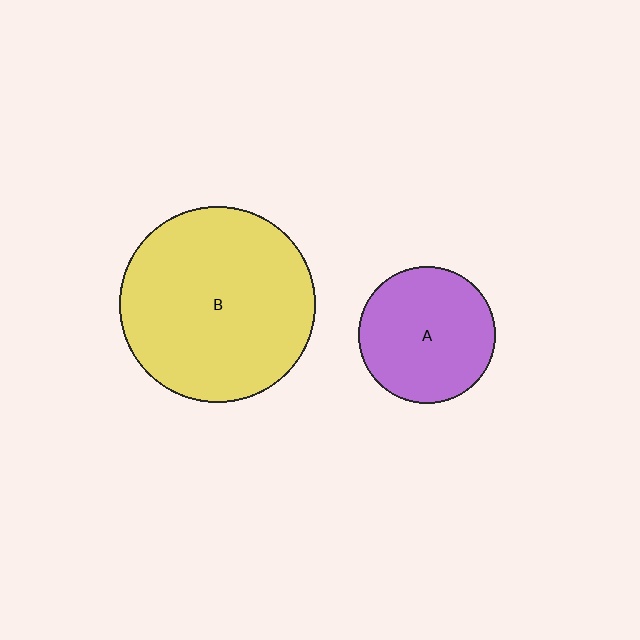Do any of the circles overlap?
No, none of the circles overlap.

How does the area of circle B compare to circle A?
Approximately 2.0 times.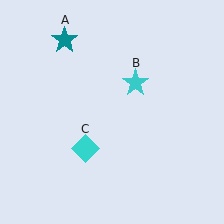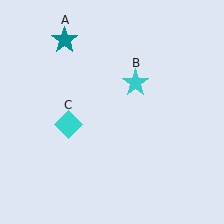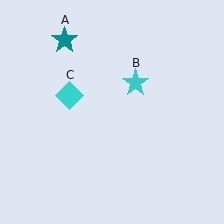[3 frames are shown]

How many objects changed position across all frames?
1 object changed position: cyan diamond (object C).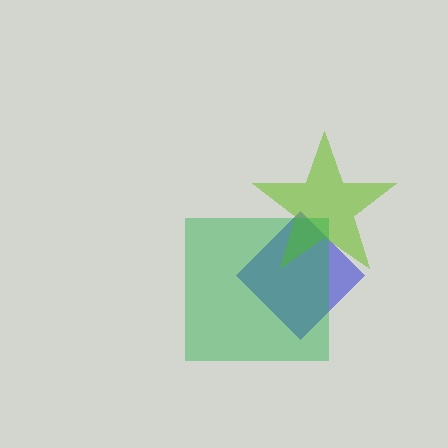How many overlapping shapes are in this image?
There are 3 overlapping shapes in the image.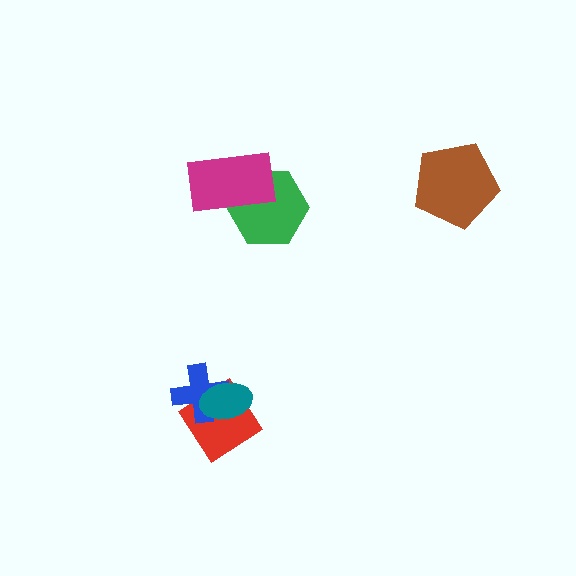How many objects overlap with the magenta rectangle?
1 object overlaps with the magenta rectangle.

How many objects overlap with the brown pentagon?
0 objects overlap with the brown pentagon.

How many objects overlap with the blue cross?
2 objects overlap with the blue cross.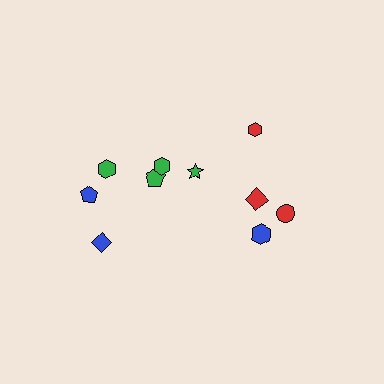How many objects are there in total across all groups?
There are 10 objects.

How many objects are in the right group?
There are 4 objects.